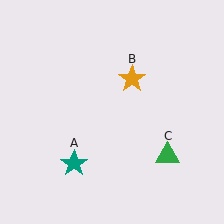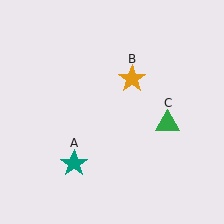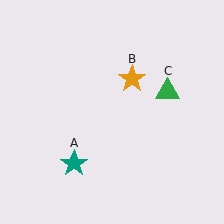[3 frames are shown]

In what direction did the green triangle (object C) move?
The green triangle (object C) moved up.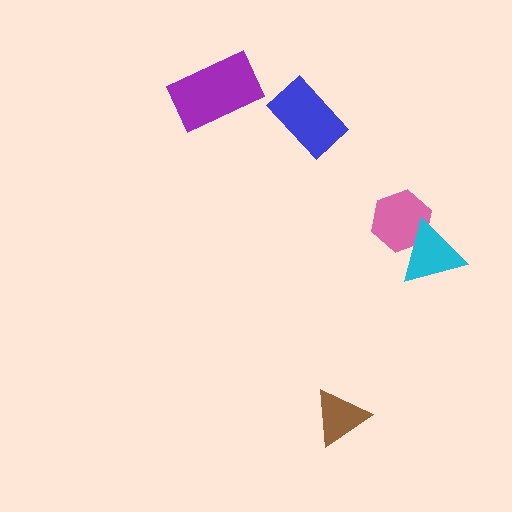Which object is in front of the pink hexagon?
The cyan triangle is in front of the pink hexagon.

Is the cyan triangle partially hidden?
No, no other shape covers it.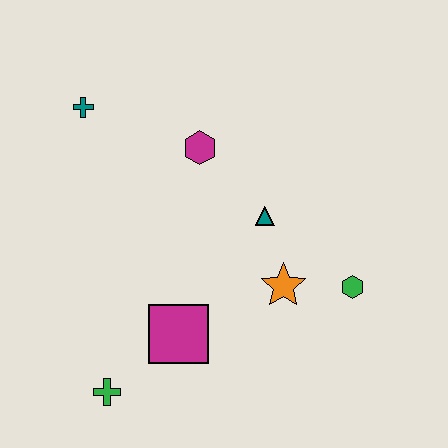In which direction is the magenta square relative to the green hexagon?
The magenta square is to the left of the green hexagon.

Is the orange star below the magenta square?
No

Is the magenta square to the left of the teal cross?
No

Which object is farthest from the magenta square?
The teal cross is farthest from the magenta square.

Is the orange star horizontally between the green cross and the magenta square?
No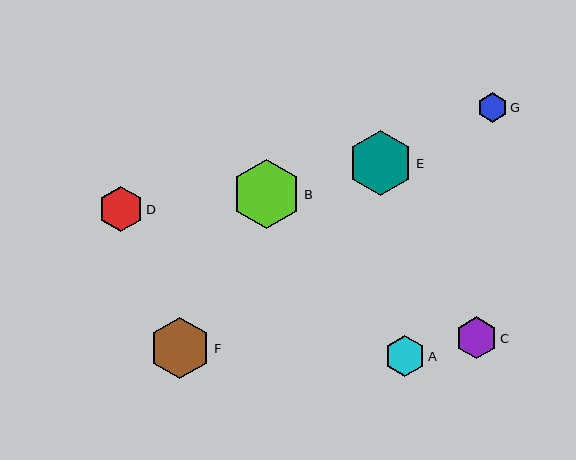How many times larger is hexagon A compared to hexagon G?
Hexagon A is approximately 1.4 times the size of hexagon G.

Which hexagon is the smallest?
Hexagon G is the smallest with a size of approximately 30 pixels.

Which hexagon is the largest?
Hexagon B is the largest with a size of approximately 69 pixels.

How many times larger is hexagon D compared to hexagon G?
Hexagon D is approximately 1.5 times the size of hexagon G.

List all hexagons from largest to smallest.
From largest to smallest: B, E, F, D, C, A, G.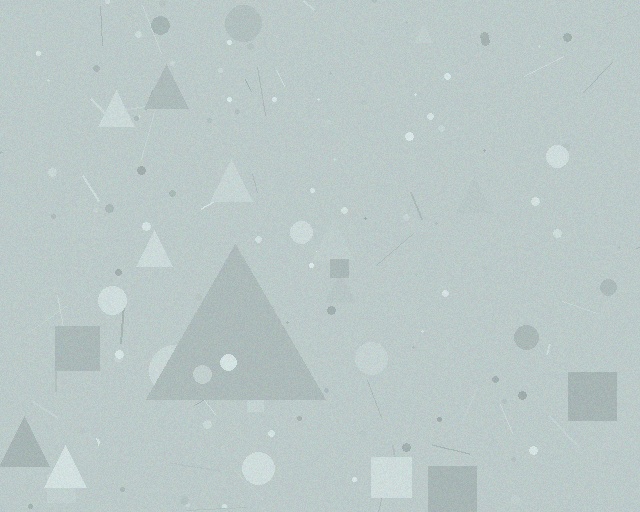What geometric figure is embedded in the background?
A triangle is embedded in the background.